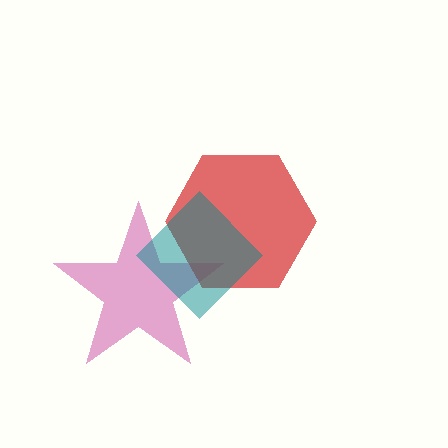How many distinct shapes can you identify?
There are 3 distinct shapes: a magenta star, a red hexagon, a teal diamond.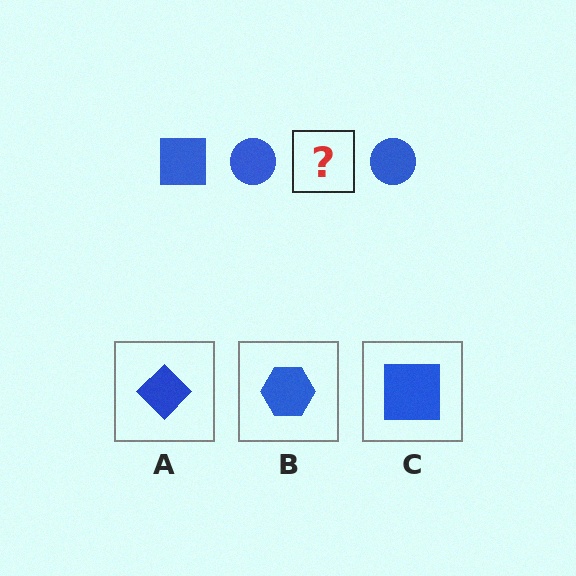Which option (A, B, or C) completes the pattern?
C.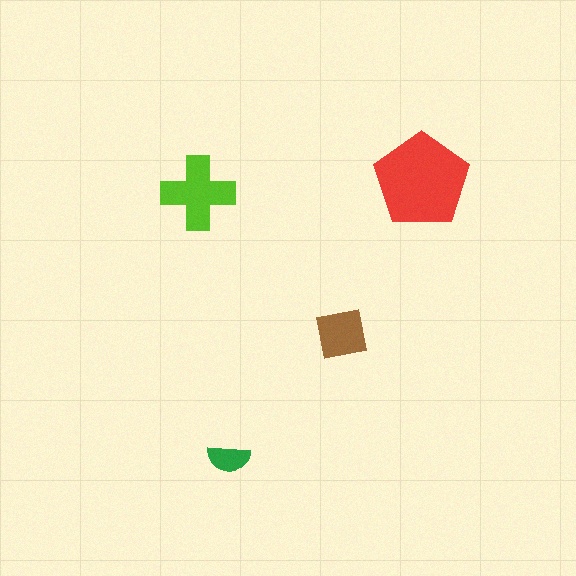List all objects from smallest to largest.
The green semicircle, the brown square, the lime cross, the red pentagon.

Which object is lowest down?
The green semicircle is bottommost.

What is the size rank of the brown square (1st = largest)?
3rd.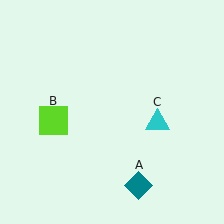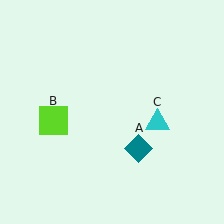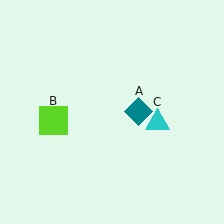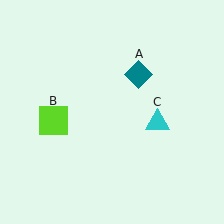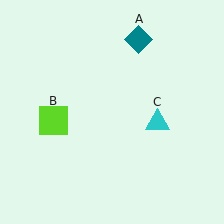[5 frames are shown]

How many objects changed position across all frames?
1 object changed position: teal diamond (object A).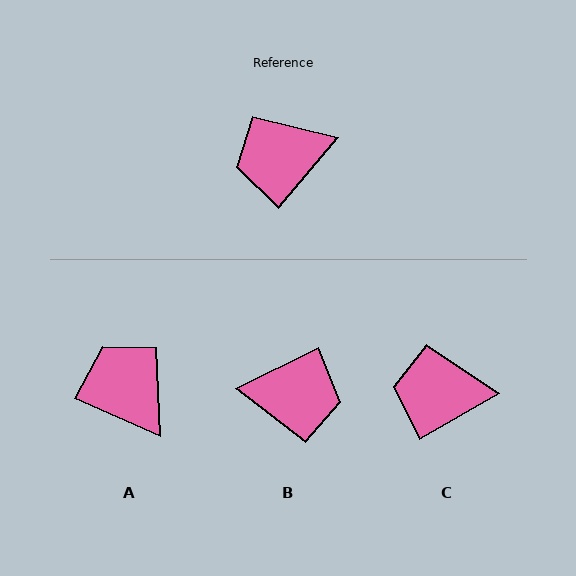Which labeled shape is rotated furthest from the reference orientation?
B, about 156 degrees away.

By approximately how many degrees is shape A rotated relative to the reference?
Approximately 74 degrees clockwise.